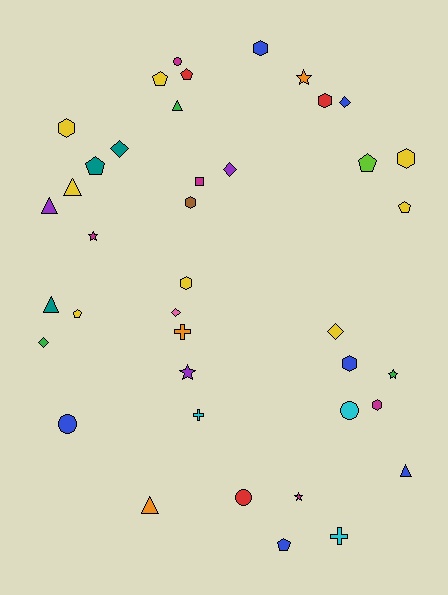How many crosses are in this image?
There are 3 crosses.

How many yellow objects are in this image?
There are 8 yellow objects.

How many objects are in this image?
There are 40 objects.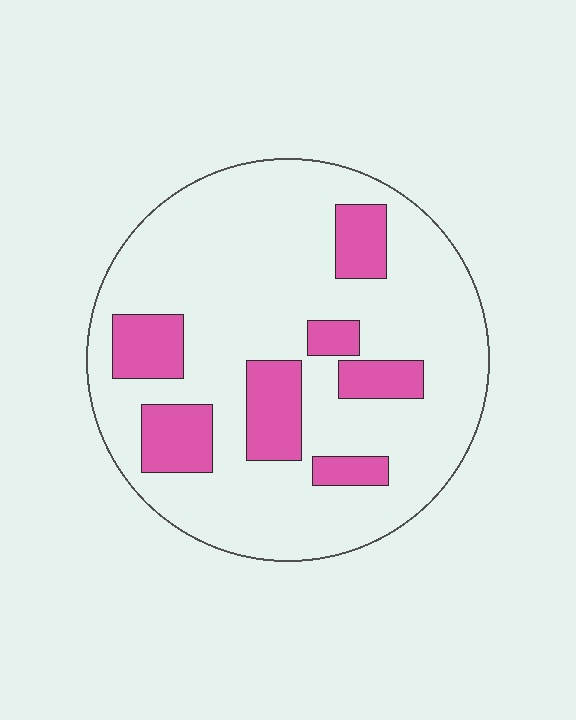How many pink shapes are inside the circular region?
7.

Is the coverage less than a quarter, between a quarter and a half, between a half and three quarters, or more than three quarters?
Less than a quarter.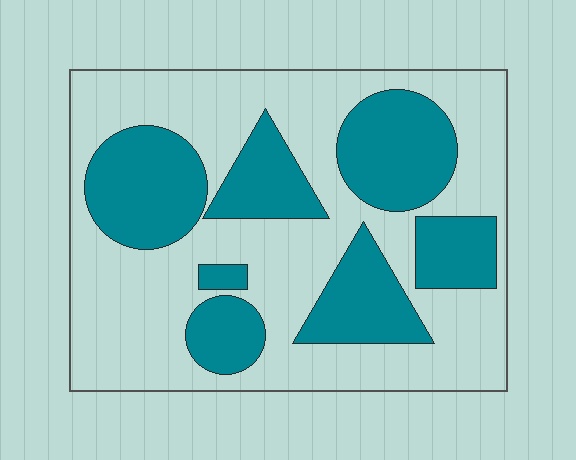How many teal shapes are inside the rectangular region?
7.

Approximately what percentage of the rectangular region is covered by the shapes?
Approximately 35%.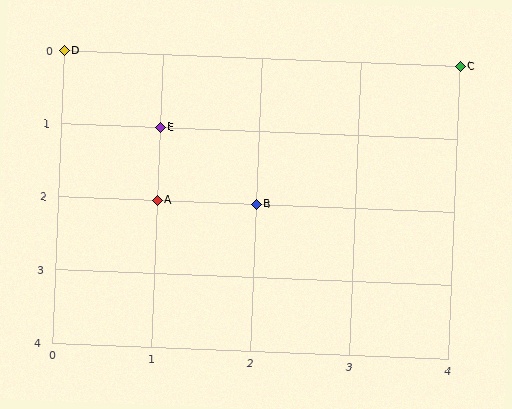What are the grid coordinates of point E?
Point E is at grid coordinates (1, 1).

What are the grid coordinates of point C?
Point C is at grid coordinates (4, 0).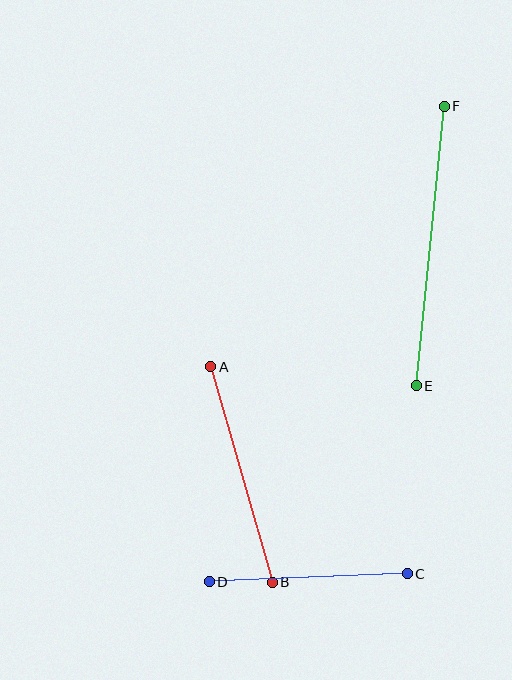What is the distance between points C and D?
The distance is approximately 198 pixels.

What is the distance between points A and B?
The distance is approximately 224 pixels.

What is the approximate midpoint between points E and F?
The midpoint is at approximately (430, 246) pixels.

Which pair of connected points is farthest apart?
Points E and F are farthest apart.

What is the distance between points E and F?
The distance is approximately 281 pixels.